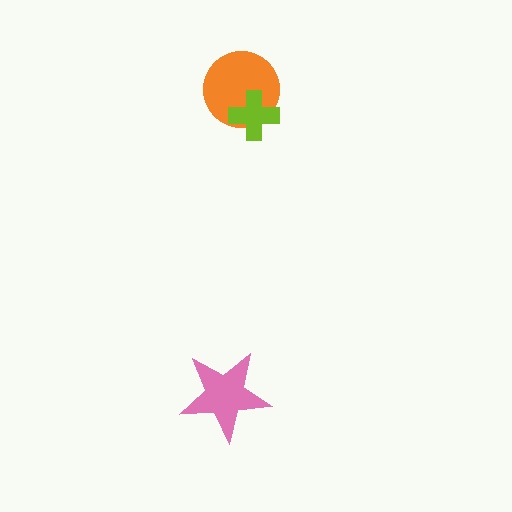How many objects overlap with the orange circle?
1 object overlaps with the orange circle.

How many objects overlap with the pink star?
0 objects overlap with the pink star.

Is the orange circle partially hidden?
Yes, it is partially covered by another shape.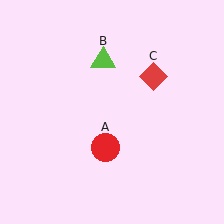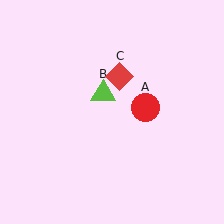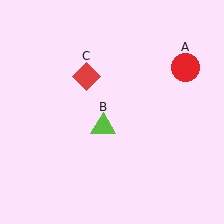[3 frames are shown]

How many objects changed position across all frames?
3 objects changed position: red circle (object A), lime triangle (object B), red diamond (object C).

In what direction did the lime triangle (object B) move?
The lime triangle (object B) moved down.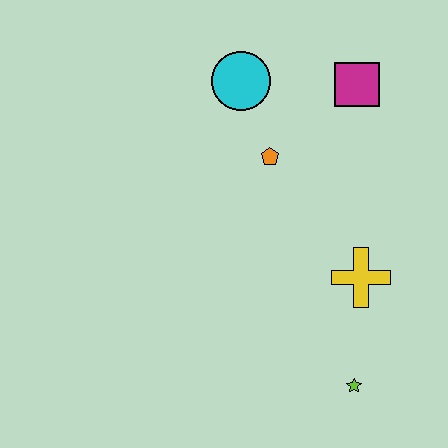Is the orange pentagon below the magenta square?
Yes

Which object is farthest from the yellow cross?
The cyan circle is farthest from the yellow cross.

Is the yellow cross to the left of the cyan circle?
No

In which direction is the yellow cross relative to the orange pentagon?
The yellow cross is below the orange pentagon.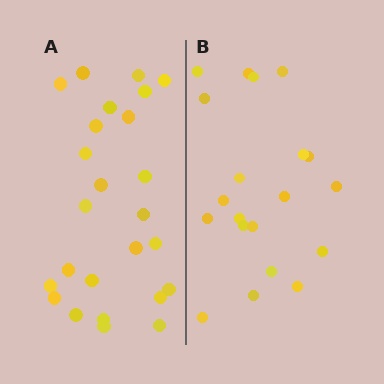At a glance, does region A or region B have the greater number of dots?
Region A (the left region) has more dots.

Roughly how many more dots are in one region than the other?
Region A has about 5 more dots than region B.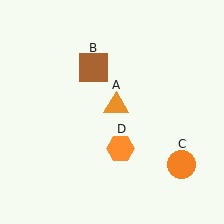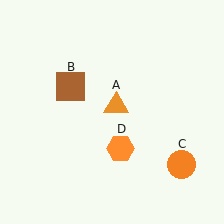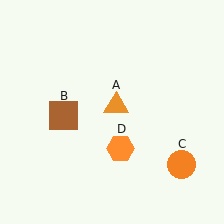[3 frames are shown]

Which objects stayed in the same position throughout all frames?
Orange triangle (object A) and orange circle (object C) and orange hexagon (object D) remained stationary.